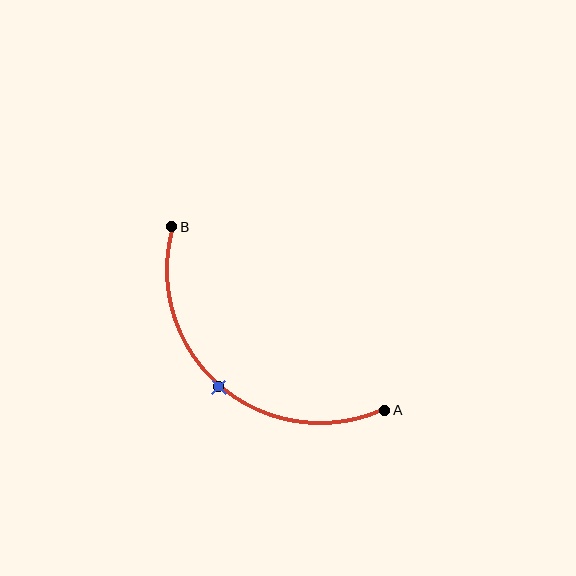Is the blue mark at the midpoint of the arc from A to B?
Yes. The blue mark lies on the arc at equal arc-length from both A and B — it is the arc midpoint.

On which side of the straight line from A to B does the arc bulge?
The arc bulges below and to the left of the straight line connecting A and B.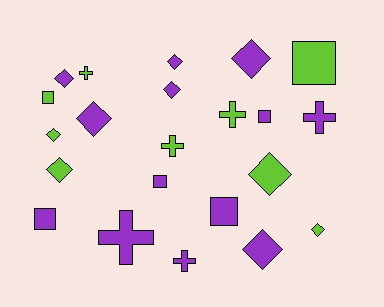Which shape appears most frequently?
Diamond, with 10 objects.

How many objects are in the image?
There are 22 objects.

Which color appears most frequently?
Purple, with 13 objects.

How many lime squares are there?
There are 2 lime squares.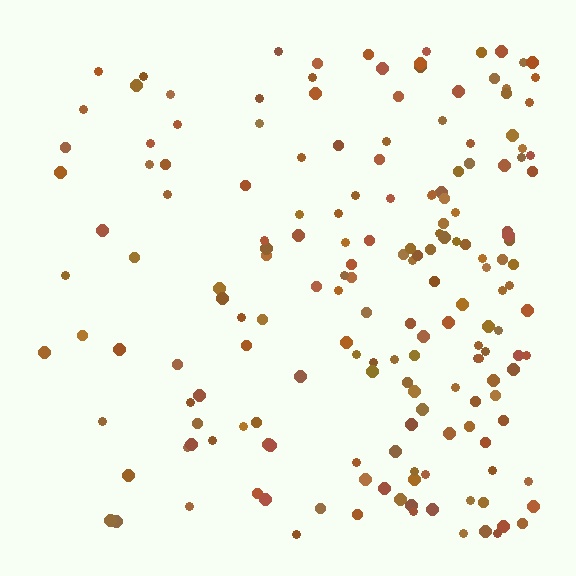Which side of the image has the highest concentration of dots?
The right.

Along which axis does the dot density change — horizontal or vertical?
Horizontal.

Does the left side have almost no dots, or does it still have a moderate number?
Still a moderate number, just noticeably fewer than the right.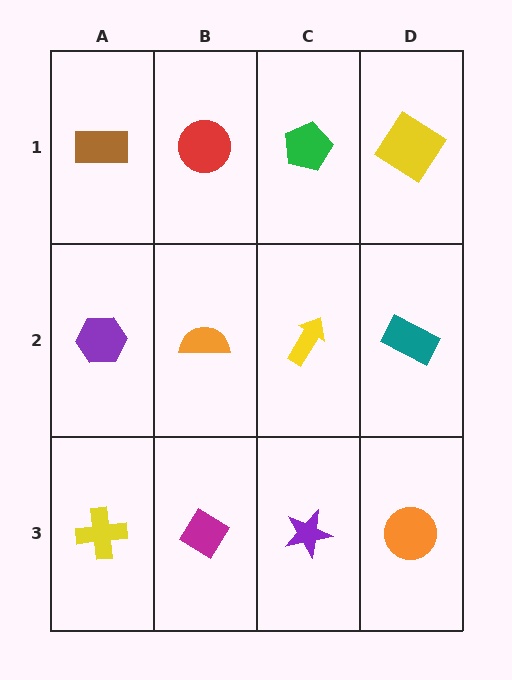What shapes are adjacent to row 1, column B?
An orange semicircle (row 2, column B), a brown rectangle (row 1, column A), a green pentagon (row 1, column C).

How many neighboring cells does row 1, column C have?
3.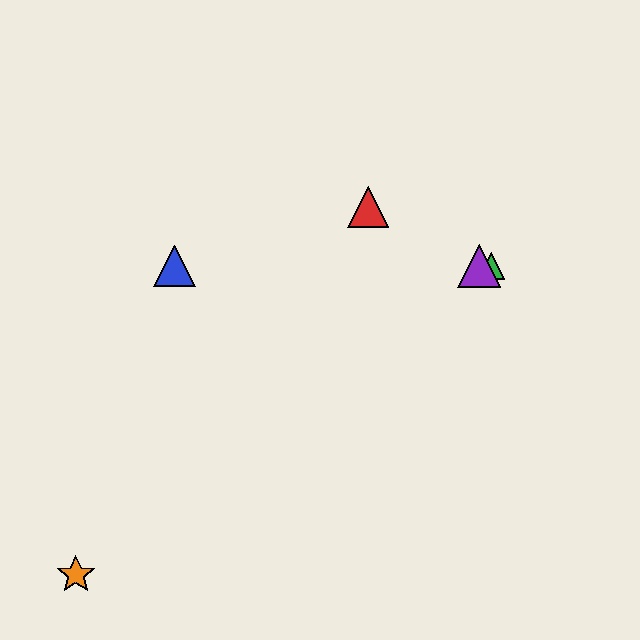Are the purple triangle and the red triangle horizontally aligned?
No, the purple triangle is at y≈266 and the red triangle is at y≈207.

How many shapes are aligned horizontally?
4 shapes (the blue triangle, the green triangle, the yellow triangle, the purple triangle) are aligned horizontally.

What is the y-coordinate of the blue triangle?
The blue triangle is at y≈266.